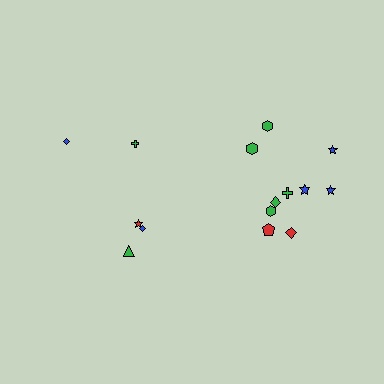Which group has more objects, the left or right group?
The right group.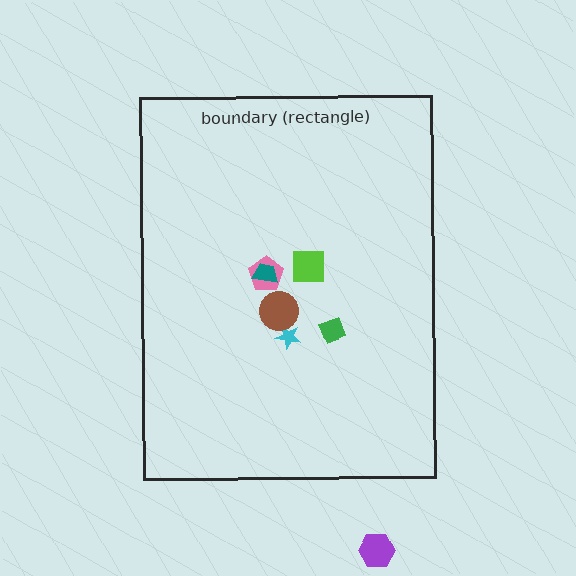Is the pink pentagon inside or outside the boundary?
Inside.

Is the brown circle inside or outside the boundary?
Inside.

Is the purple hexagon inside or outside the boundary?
Outside.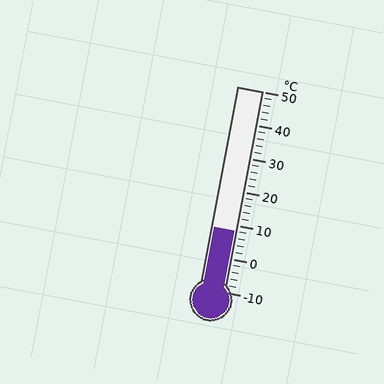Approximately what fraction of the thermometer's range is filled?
The thermometer is filled to approximately 30% of its range.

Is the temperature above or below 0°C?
The temperature is above 0°C.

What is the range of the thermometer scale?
The thermometer scale ranges from -10°C to 50°C.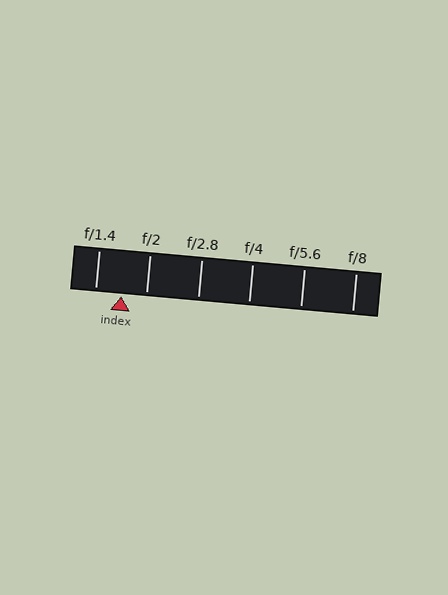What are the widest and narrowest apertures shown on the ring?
The widest aperture shown is f/1.4 and the narrowest is f/8.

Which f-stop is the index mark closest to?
The index mark is closest to f/2.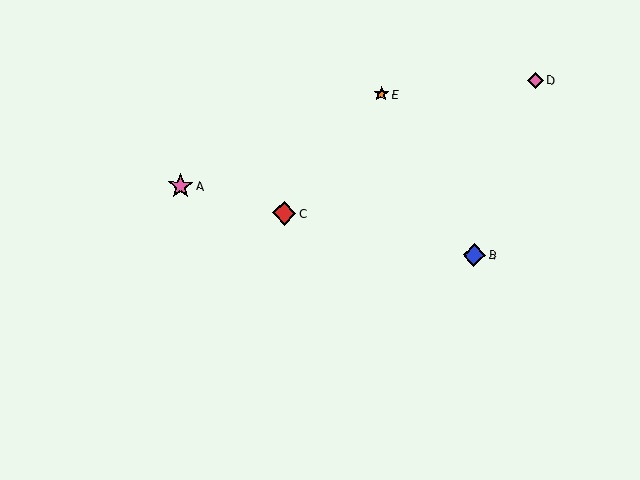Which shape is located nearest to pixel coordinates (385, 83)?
The orange star (labeled E) at (381, 94) is nearest to that location.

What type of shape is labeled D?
Shape D is a pink diamond.